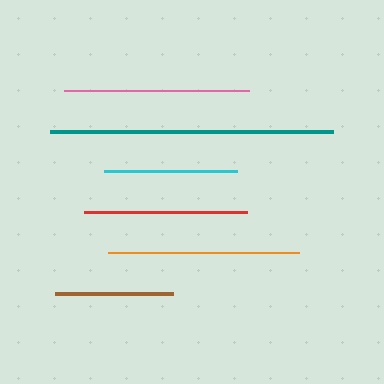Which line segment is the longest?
The teal line is the longest at approximately 283 pixels.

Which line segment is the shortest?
The brown line is the shortest at approximately 117 pixels.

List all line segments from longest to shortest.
From longest to shortest: teal, orange, pink, red, cyan, brown.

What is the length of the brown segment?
The brown segment is approximately 117 pixels long.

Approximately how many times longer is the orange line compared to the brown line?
The orange line is approximately 1.6 times the length of the brown line.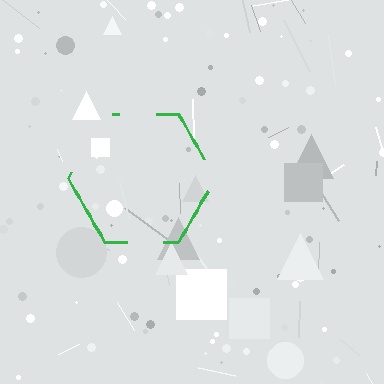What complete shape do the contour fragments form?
The contour fragments form a hexagon.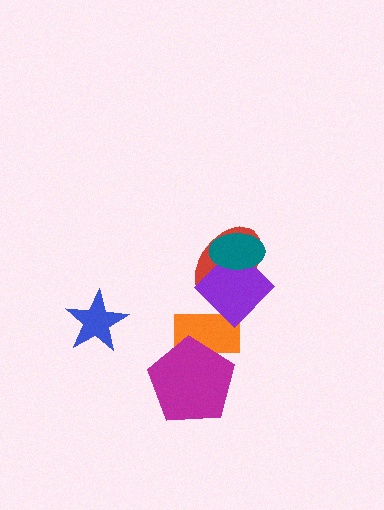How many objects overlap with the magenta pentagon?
1 object overlaps with the magenta pentagon.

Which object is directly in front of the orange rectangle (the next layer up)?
The magenta pentagon is directly in front of the orange rectangle.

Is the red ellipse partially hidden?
Yes, it is partially covered by another shape.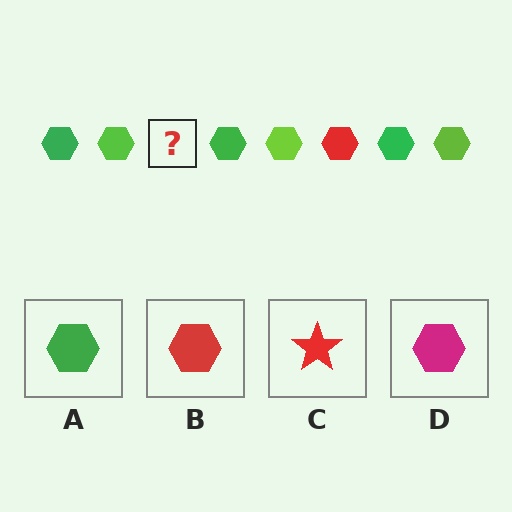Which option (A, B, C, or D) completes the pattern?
B.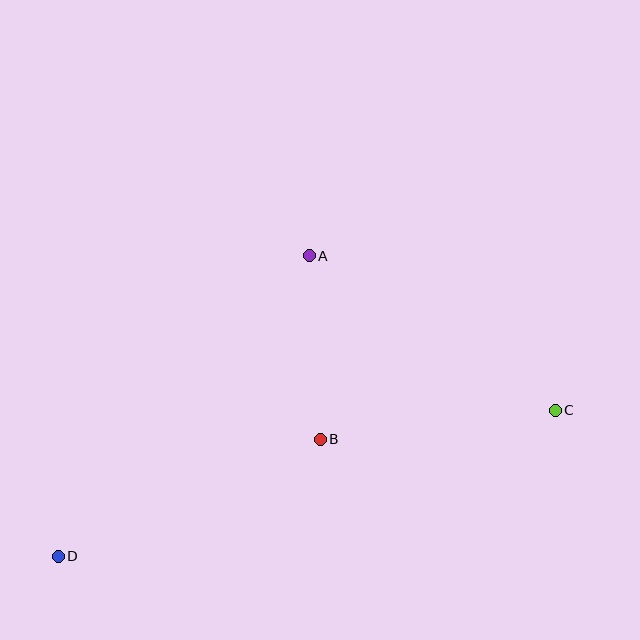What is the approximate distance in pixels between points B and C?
The distance between B and C is approximately 237 pixels.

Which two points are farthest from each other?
Points C and D are farthest from each other.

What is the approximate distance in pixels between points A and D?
The distance between A and D is approximately 391 pixels.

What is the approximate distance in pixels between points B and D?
The distance between B and D is approximately 287 pixels.